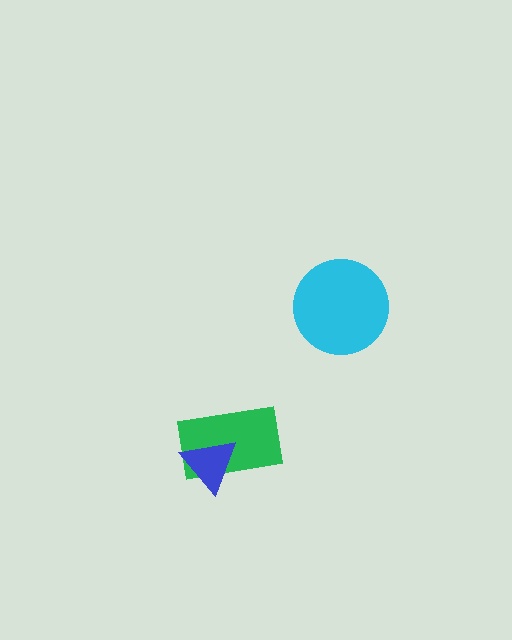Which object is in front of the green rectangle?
The blue triangle is in front of the green rectangle.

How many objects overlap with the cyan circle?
0 objects overlap with the cyan circle.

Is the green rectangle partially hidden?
Yes, it is partially covered by another shape.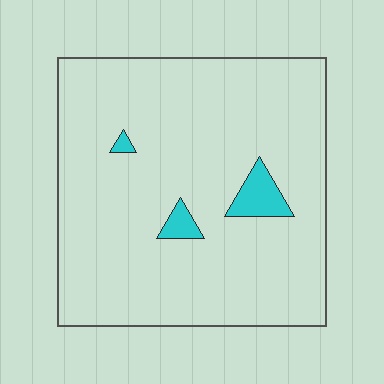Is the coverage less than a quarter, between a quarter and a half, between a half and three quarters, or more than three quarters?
Less than a quarter.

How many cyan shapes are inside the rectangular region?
3.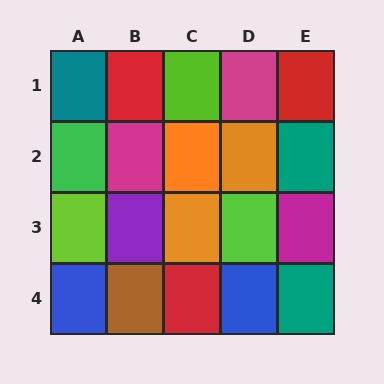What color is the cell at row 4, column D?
Blue.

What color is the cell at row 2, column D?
Orange.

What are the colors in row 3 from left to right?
Lime, purple, orange, lime, magenta.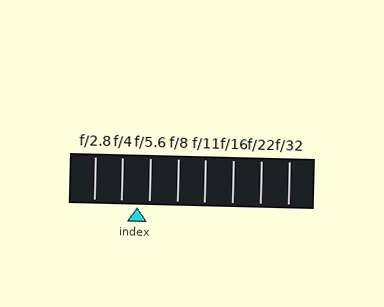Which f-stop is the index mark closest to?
The index mark is closest to f/5.6.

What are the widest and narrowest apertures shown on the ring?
The widest aperture shown is f/2.8 and the narrowest is f/32.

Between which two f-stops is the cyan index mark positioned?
The index mark is between f/4 and f/5.6.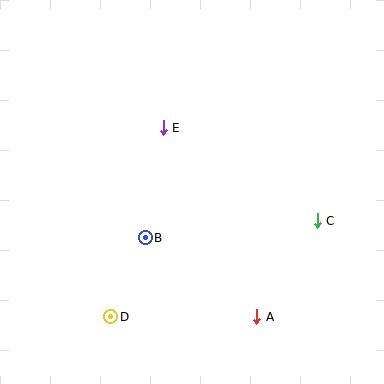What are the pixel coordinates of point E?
Point E is at (163, 128).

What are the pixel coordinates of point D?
Point D is at (111, 317).